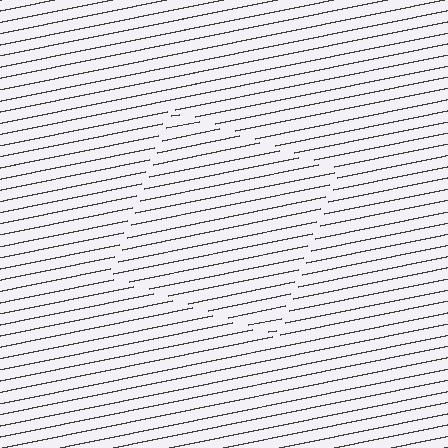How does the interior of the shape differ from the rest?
The interior of the shape contains the same grating, shifted by half a period — the contour is defined by the phase discontinuity where line-ends from the inner and outer gratings abut.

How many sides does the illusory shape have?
4 sides — the line-ends trace a square.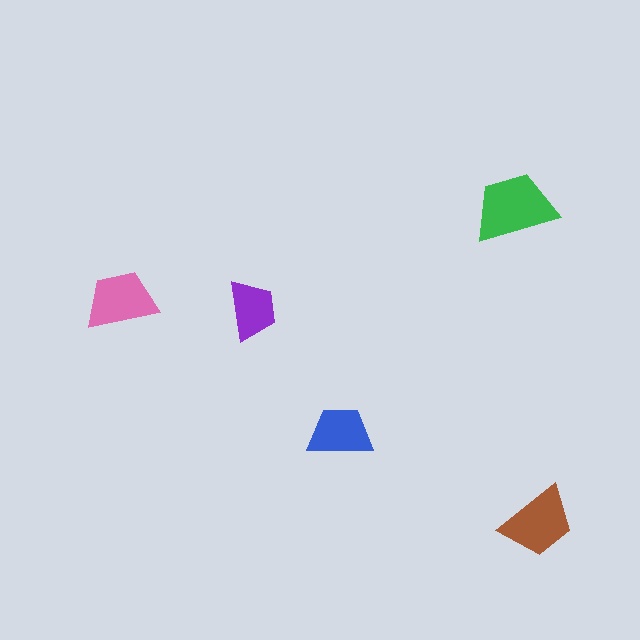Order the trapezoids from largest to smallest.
the green one, the brown one, the pink one, the blue one, the purple one.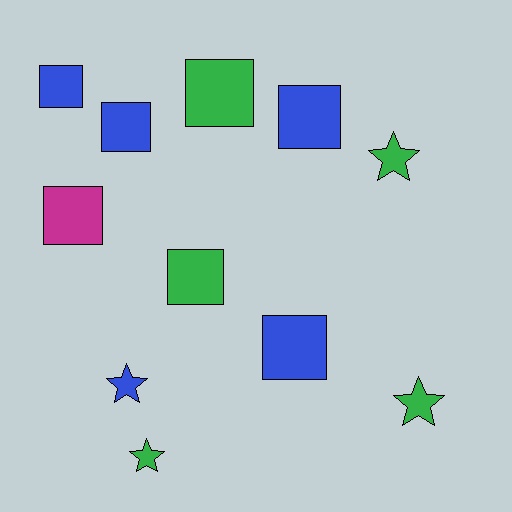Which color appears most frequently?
Blue, with 5 objects.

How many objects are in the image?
There are 11 objects.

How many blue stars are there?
There is 1 blue star.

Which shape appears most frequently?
Square, with 7 objects.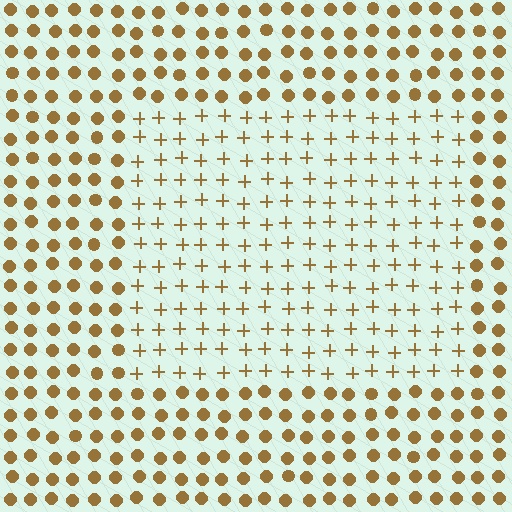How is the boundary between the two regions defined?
The boundary is defined by a change in element shape: plus signs inside vs. circles outside. All elements share the same color and spacing.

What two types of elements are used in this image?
The image uses plus signs inside the rectangle region and circles outside it.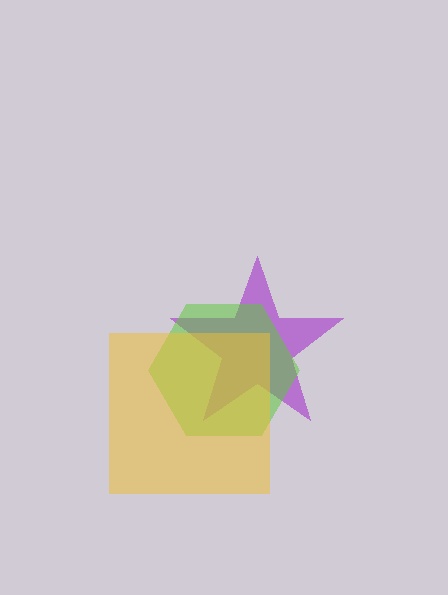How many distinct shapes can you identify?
There are 3 distinct shapes: a purple star, a lime hexagon, a yellow square.